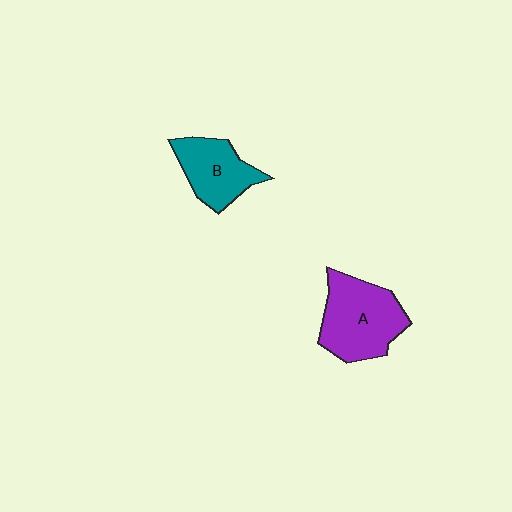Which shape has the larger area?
Shape A (purple).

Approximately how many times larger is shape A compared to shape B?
Approximately 1.4 times.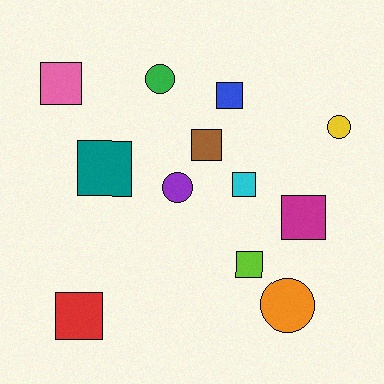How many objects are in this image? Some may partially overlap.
There are 12 objects.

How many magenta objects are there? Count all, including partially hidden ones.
There is 1 magenta object.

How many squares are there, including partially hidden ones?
There are 8 squares.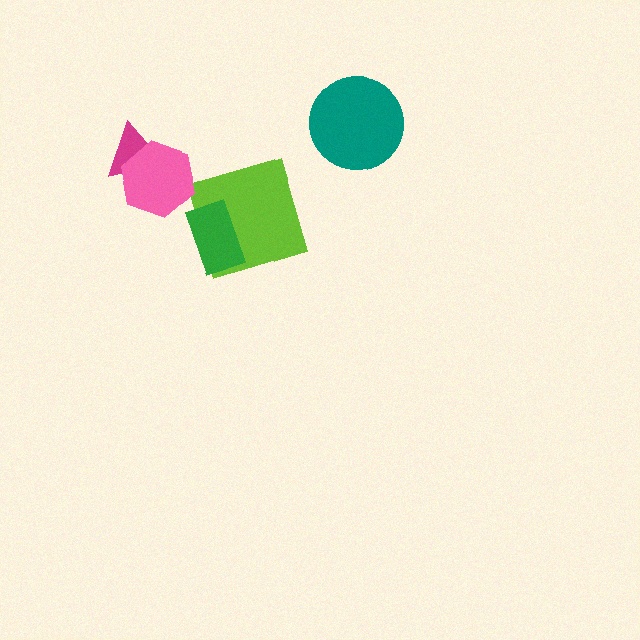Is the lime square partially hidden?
Yes, it is partially covered by another shape.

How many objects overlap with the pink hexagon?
1 object overlaps with the pink hexagon.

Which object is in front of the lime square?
The green rectangle is in front of the lime square.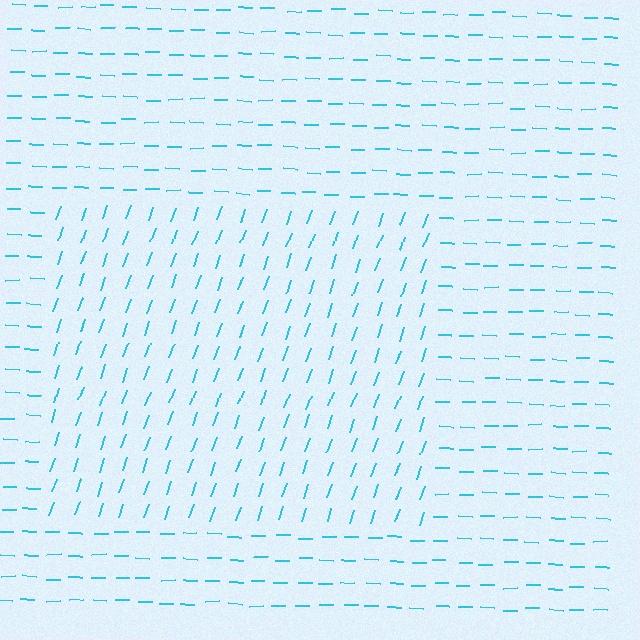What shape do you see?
I see a rectangle.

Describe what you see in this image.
The image is filled with small cyan line segments. A rectangle region in the image has lines oriented differently from the surrounding lines, creating a visible texture boundary.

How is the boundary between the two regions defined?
The boundary is defined purely by a change in line orientation (approximately 71 degrees difference). All lines are the same color and thickness.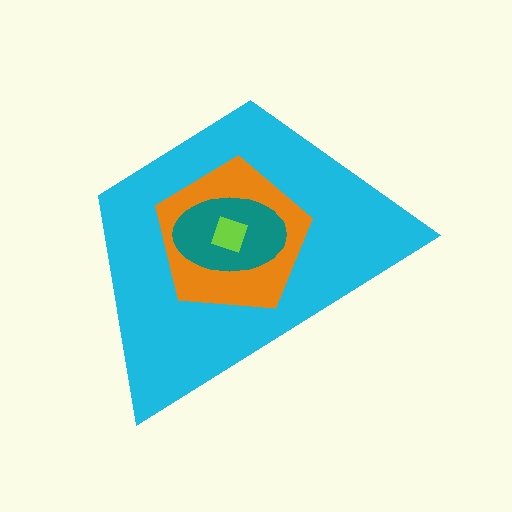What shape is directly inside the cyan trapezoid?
The orange pentagon.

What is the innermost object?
The lime square.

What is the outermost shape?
The cyan trapezoid.